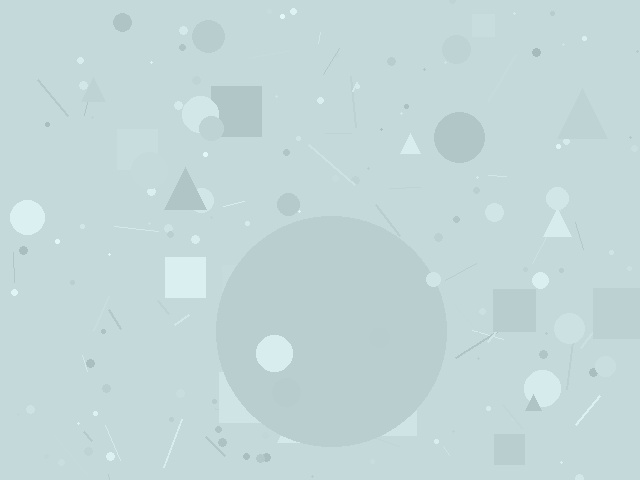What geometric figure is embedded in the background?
A circle is embedded in the background.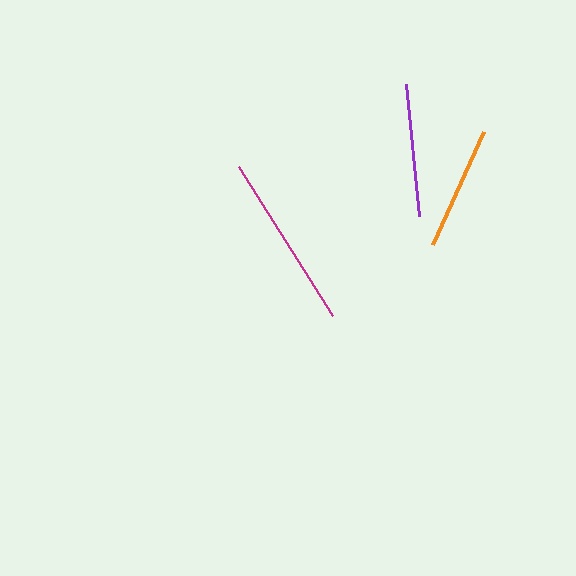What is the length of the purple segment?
The purple segment is approximately 133 pixels long.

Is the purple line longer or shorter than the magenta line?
The magenta line is longer than the purple line.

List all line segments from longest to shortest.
From longest to shortest: magenta, purple, orange.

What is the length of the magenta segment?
The magenta segment is approximately 176 pixels long.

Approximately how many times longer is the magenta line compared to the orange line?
The magenta line is approximately 1.4 times the length of the orange line.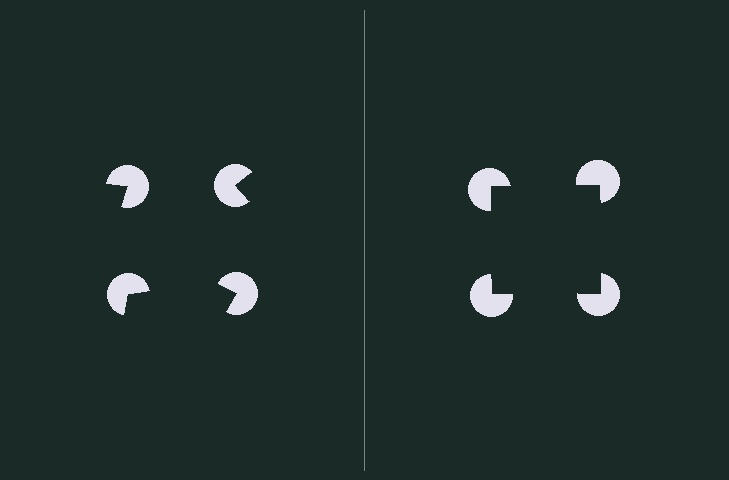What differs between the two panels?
The pac-man discs are positioned identically on both sides; only the wedge orientations differ. On the right they align to a square; on the left they are misaligned.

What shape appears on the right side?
An illusory square.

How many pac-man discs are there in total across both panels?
8 — 4 on each side.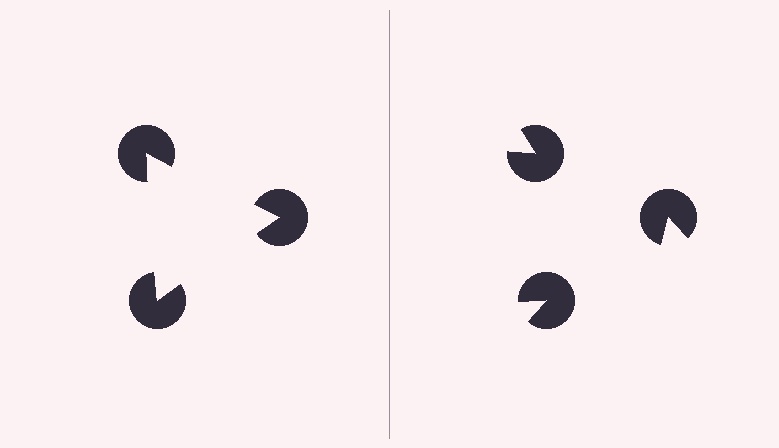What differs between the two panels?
The pac-man discs are positioned identically on both sides; only the wedge orientations differ. On the left they align to a triangle; on the right they are misaligned.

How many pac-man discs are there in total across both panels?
6 — 3 on each side.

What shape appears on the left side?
An illusory triangle.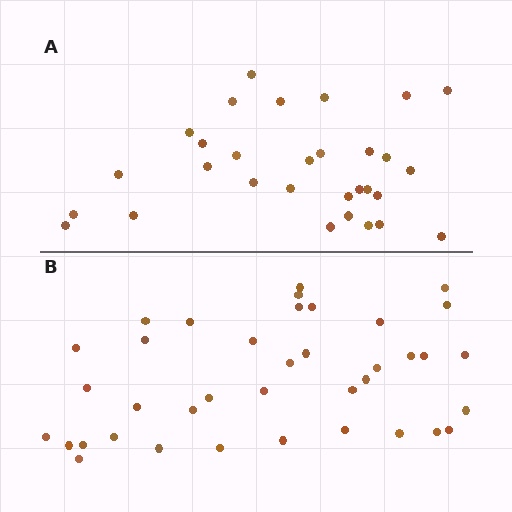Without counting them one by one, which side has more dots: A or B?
Region B (the bottom region) has more dots.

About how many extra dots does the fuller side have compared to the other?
Region B has roughly 8 or so more dots than region A.